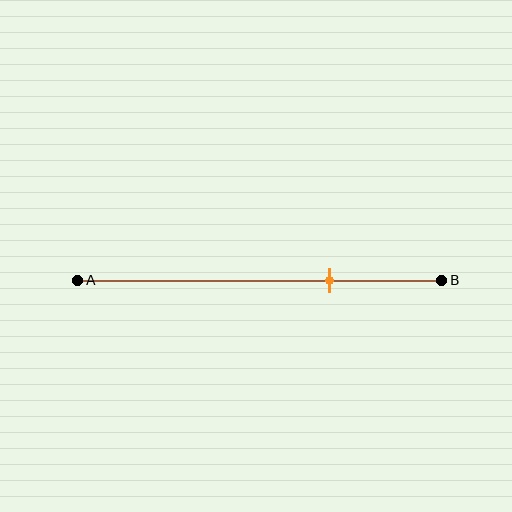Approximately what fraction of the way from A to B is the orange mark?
The orange mark is approximately 70% of the way from A to B.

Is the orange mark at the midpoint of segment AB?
No, the mark is at about 70% from A, not at the 50% midpoint.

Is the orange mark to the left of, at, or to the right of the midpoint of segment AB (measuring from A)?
The orange mark is to the right of the midpoint of segment AB.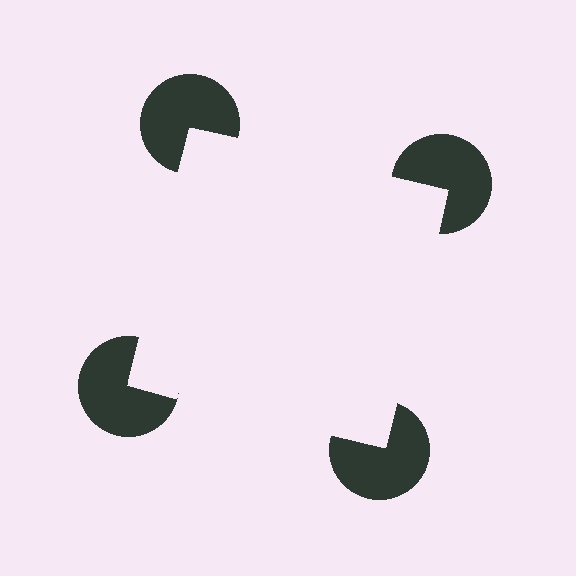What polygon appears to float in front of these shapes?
An illusory square — its edges are inferred from the aligned wedge cuts in the pac-man discs, not physically drawn.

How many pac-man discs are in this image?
There are 4 — one at each vertex of the illusory square.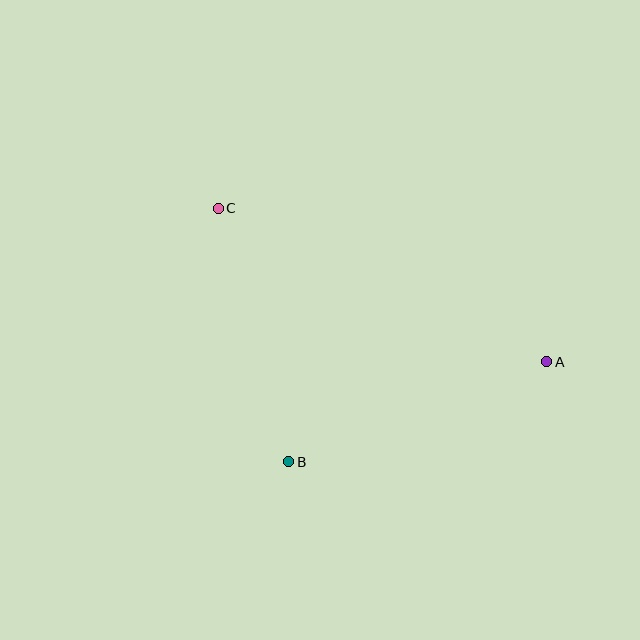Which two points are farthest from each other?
Points A and C are farthest from each other.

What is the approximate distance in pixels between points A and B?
The distance between A and B is approximately 277 pixels.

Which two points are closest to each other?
Points B and C are closest to each other.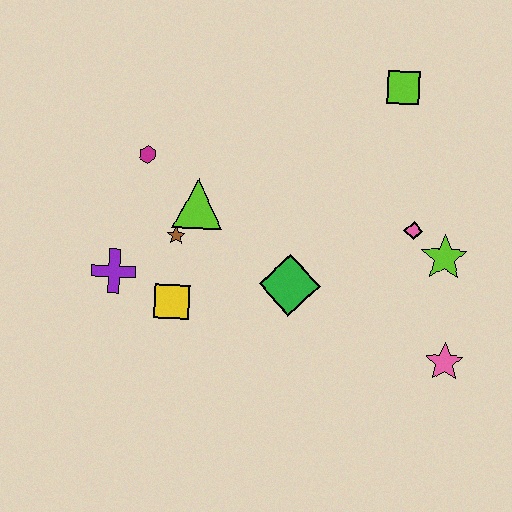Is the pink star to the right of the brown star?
Yes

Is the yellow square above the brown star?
No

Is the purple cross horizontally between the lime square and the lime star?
No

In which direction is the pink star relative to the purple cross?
The pink star is to the right of the purple cross.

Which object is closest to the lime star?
The pink diamond is closest to the lime star.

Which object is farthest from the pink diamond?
The purple cross is farthest from the pink diamond.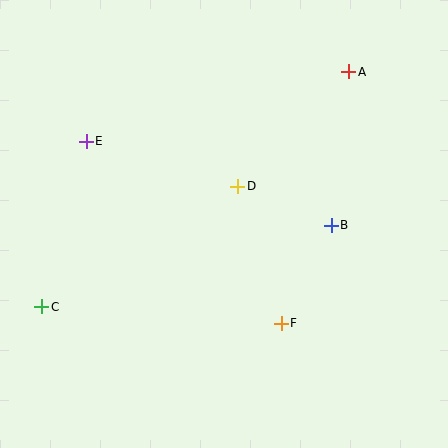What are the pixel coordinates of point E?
Point E is at (86, 141).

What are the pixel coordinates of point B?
Point B is at (331, 225).